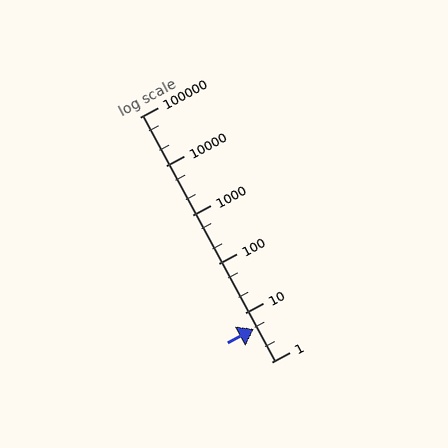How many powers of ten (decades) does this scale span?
The scale spans 5 decades, from 1 to 100000.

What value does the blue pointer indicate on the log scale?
The pointer indicates approximately 4.7.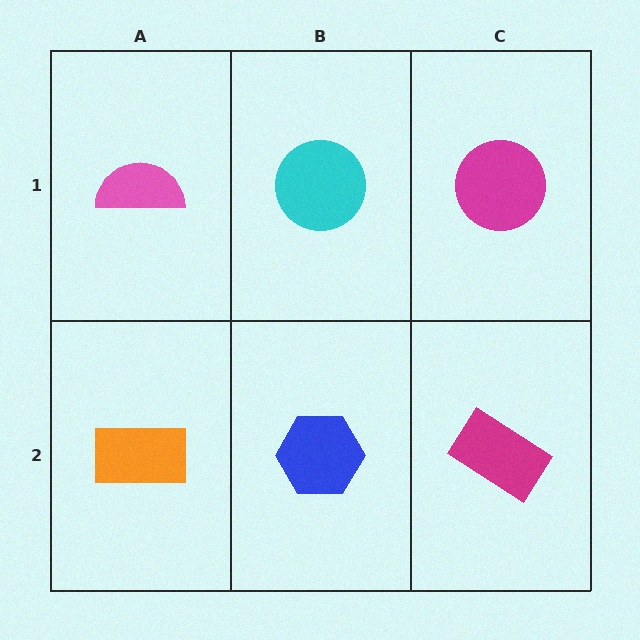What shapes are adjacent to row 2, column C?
A magenta circle (row 1, column C), a blue hexagon (row 2, column B).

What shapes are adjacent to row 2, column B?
A cyan circle (row 1, column B), an orange rectangle (row 2, column A), a magenta rectangle (row 2, column C).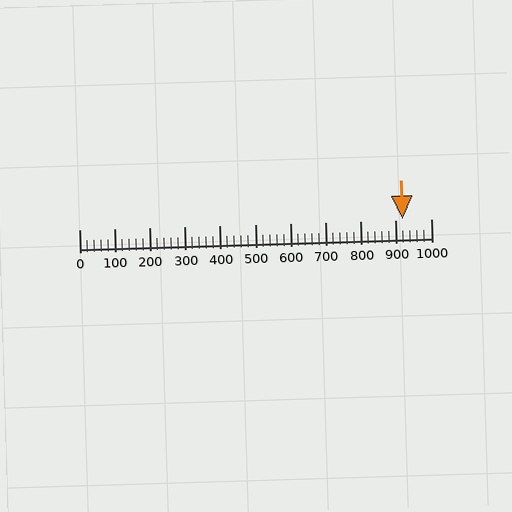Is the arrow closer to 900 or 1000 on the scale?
The arrow is closer to 900.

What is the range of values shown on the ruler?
The ruler shows values from 0 to 1000.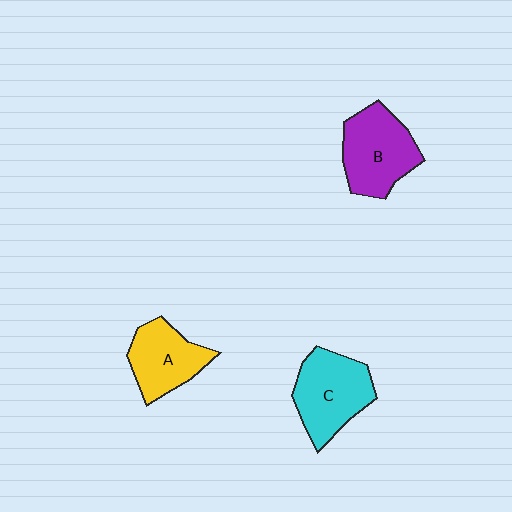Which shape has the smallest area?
Shape A (yellow).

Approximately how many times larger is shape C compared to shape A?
Approximately 1.2 times.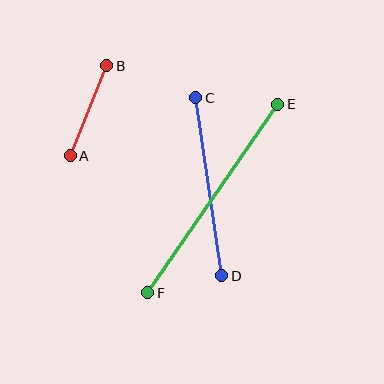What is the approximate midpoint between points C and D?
The midpoint is at approximately (209, 187) pixels.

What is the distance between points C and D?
The distance is approximately 180 pixels.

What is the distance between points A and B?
The distance is approximately 97 pixels.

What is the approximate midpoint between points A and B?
The midpoint is at approximately (88, 111) pixels.